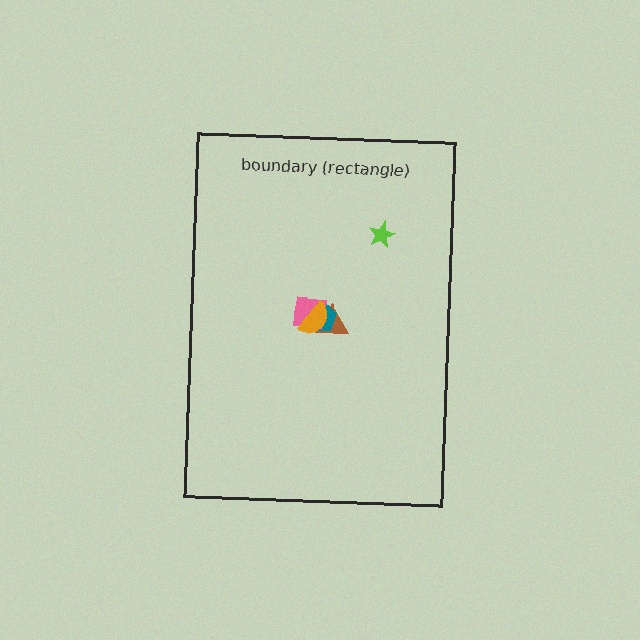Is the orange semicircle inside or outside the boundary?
Inside.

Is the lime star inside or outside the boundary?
Inside.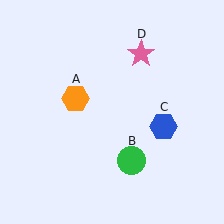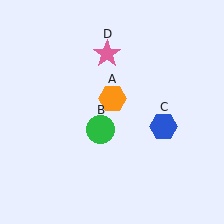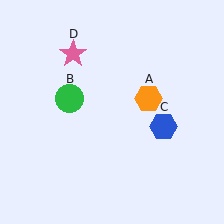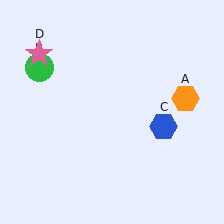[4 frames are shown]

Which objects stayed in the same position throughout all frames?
Blue hexagon (object C) remained stationary.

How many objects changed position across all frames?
3 objects changed position: orange hexagon (object A), green circle (object B), pink star (object D).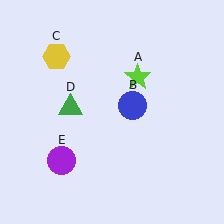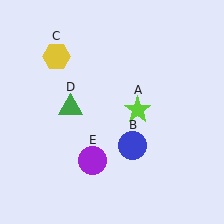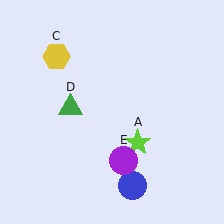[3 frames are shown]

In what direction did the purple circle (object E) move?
The purple circle (object E) moved right.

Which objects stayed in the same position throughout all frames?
Yellow hexagon (object C) and green triangle (object D) remained stationary.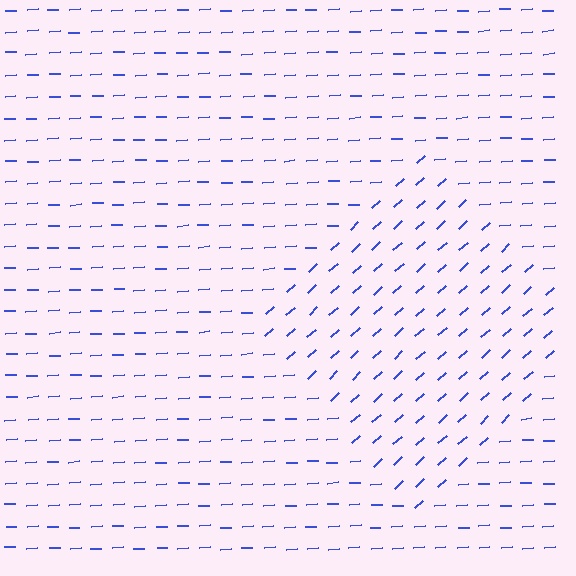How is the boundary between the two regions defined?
The boundary is defined purely by a change in line orientation (approximately 38 degrees difference). All lines are the same color and thickness.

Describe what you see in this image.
The image is filled with small blue line segments. A diamond region in the image has lines oriented differently from the surrounding lines, creating a visible texture boundary.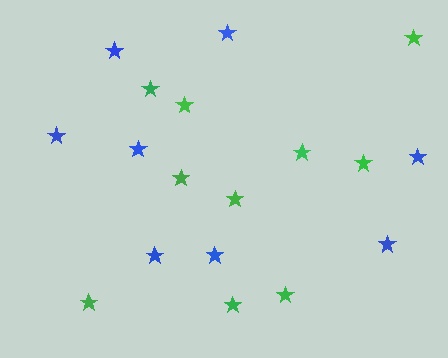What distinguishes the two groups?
There are 2 groups: one group of green stars (10) and one group of blue stars (8).